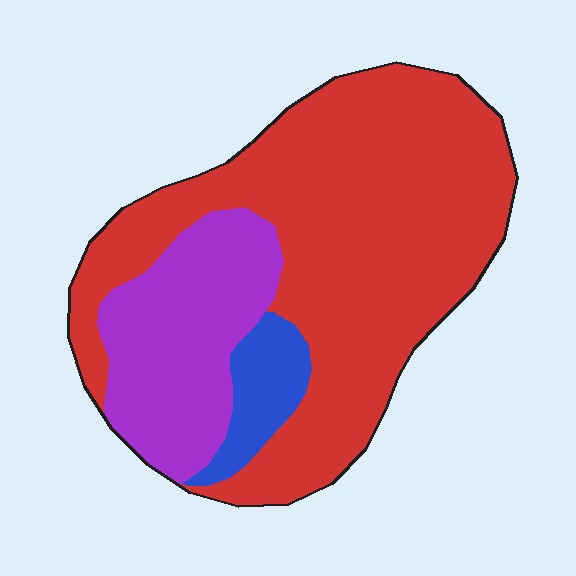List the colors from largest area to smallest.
From largest to smallest: red, purple, blue.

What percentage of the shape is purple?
Purple covers 25% of the shape.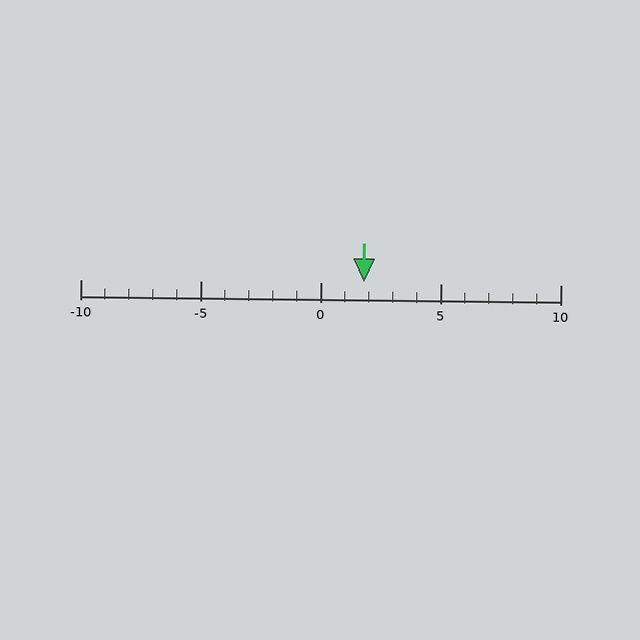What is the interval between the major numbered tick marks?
The major tick marks are spaced 5 units apart.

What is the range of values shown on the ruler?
The ruler shows values from -10 to 10.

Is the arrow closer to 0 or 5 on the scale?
The arrow is closer to 0.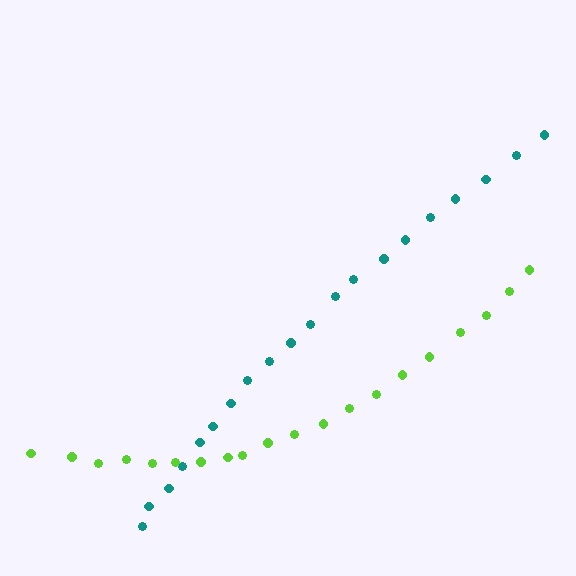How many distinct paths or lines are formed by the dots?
There are 2 distinct paths.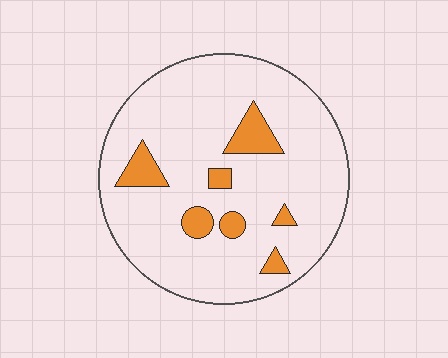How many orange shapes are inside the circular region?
7.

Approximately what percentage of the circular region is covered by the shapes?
Approximately 10%.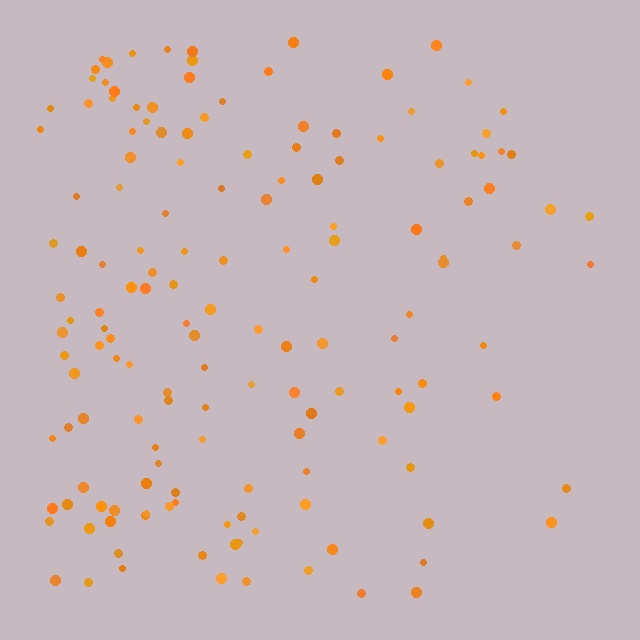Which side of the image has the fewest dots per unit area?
The right.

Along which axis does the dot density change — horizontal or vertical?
Horizontal.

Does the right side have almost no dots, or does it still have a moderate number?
Still a moderate number, just noticeably fewer than the left.